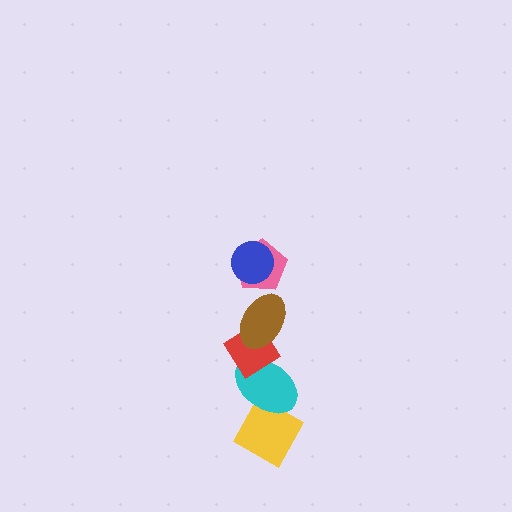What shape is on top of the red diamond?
The brown ellipse is on top of the red diamond.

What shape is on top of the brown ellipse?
The pink pentagon is on top of the brown ellipse.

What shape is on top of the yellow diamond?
The cyan ellipse is on top of the yellow diamond.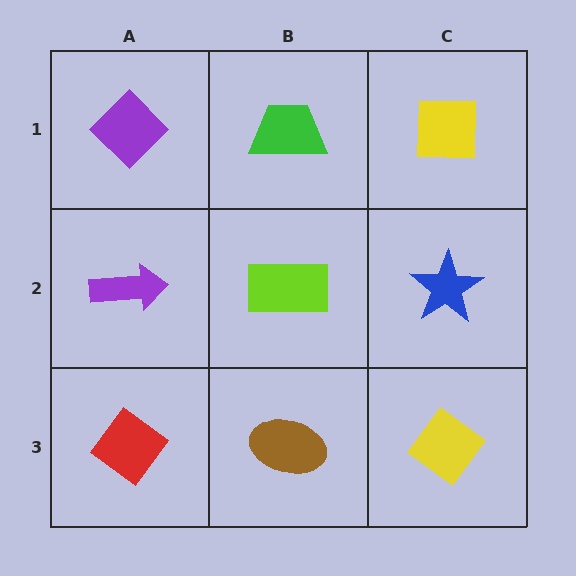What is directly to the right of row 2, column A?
A lime rectangle.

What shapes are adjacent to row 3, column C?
A blue star (row 2, column C), a brown ellipse (row 3, column B).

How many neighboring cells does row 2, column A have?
3.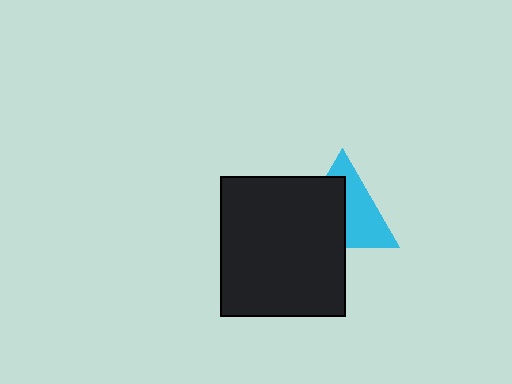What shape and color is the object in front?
The object in front is a black rectangle.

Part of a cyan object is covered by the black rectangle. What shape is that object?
It is a triangle.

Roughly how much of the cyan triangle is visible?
About half of it is visible (roughly 50%).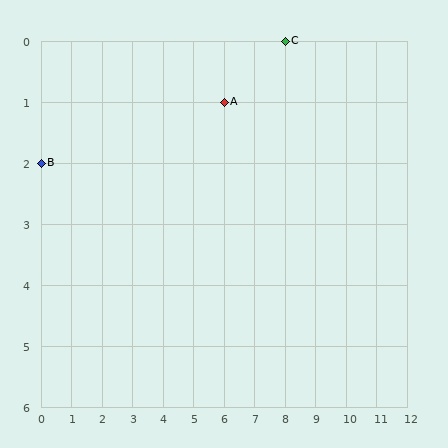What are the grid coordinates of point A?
Point A is at grid coordinates (6, 1).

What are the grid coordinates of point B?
Point B is at grid coordinates (0, 2).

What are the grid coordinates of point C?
Point C is at grid coordinates (8, 0).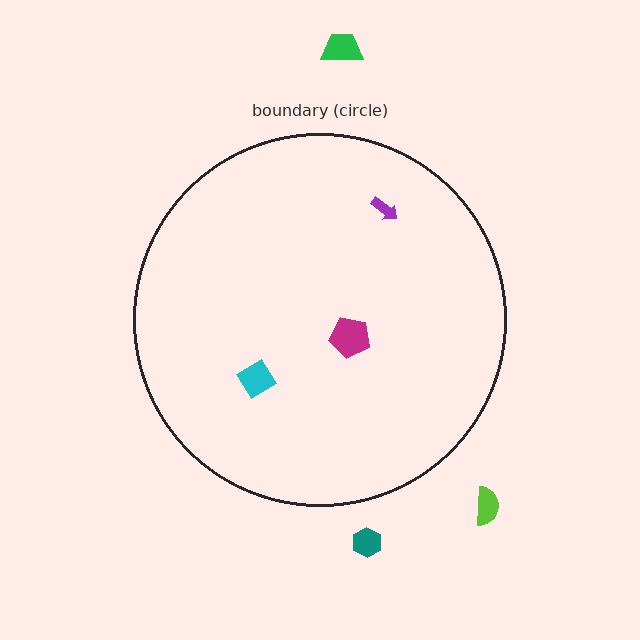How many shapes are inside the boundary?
3 inside, 3 outside.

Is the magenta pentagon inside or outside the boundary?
Inside.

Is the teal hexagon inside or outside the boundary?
Outside.